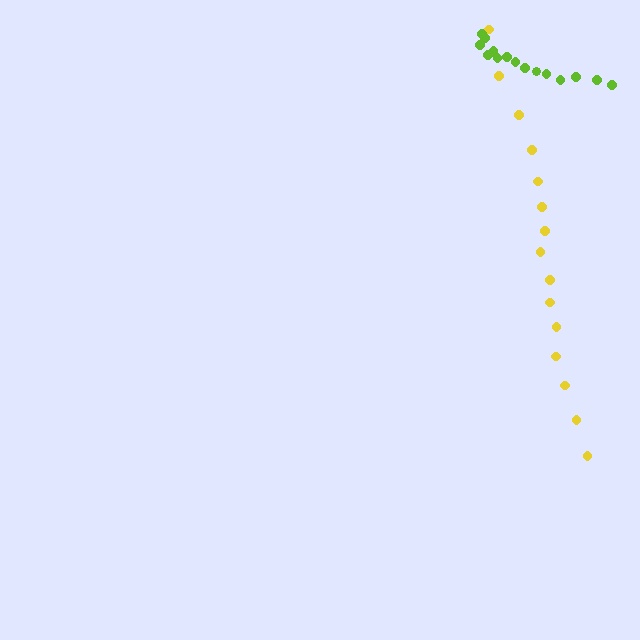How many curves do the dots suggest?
There are 2 distinct paths.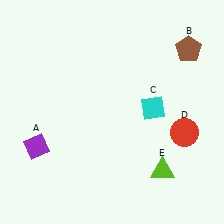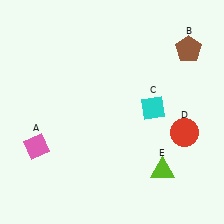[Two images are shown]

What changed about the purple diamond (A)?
In Image 1, A is purple. In Image 2, it changed to pink.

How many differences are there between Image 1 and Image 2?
There is 1 difference between the two images.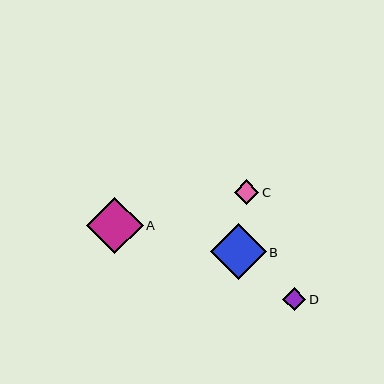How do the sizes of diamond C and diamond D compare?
Diamond C and diamond D are approximately the same size.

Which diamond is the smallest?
Diamond D is the smallest with a size of approximately 23 pixels.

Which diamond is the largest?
Diamond A is the largest with a size of approximately 56 pixels.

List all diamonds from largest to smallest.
From largest to smallest: A, B, C, D.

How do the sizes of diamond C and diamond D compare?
Diamond C and diamond D are approximately the same size.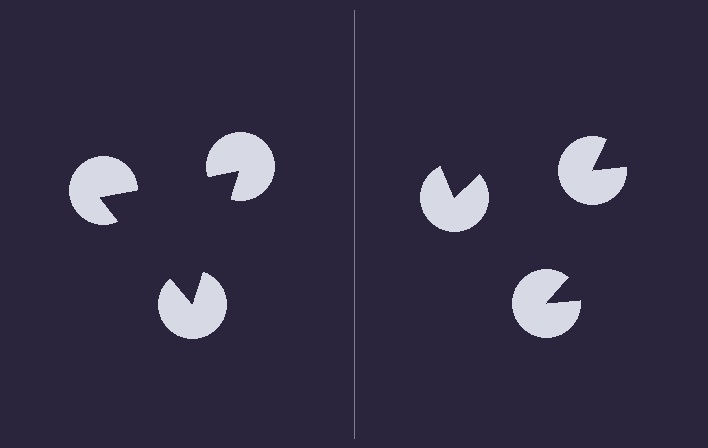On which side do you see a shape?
An illusory triangle appears on the left side. On the right side the wedge cuts are rotated, so no coherent shape forms.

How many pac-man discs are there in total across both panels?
6 — 3 on each side.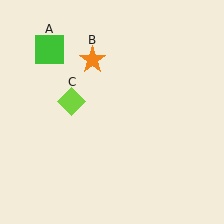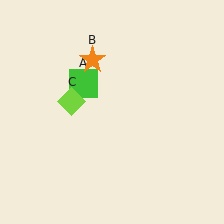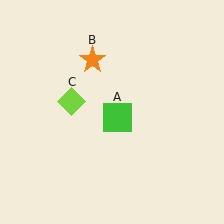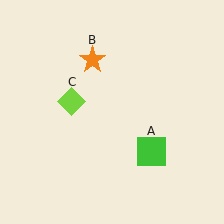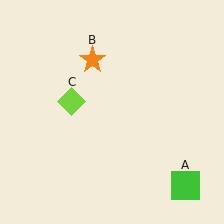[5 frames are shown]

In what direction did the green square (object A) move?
The green square (object A) moved down and to the right.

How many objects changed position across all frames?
1 object changed position: green square (object A).